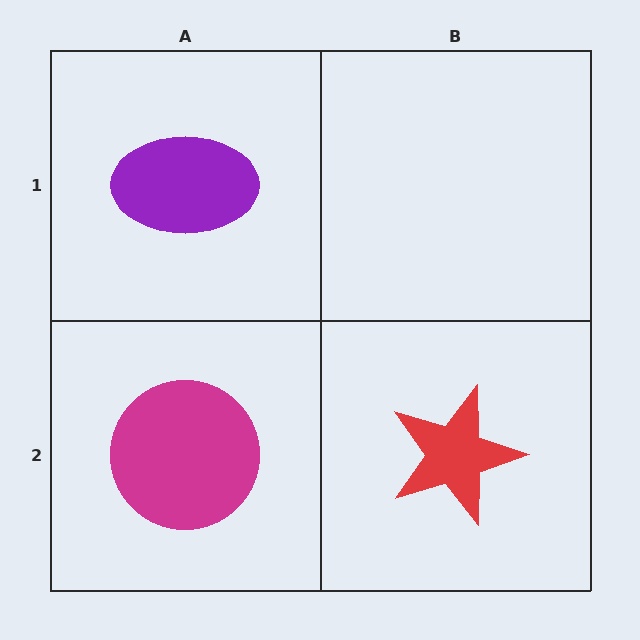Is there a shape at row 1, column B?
No, that cell is empty.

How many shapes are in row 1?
1 shape.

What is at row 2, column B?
A red star.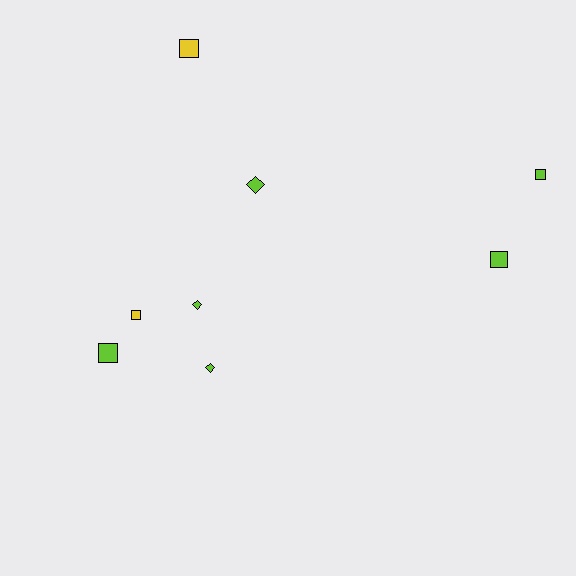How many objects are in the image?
There are 8 objects.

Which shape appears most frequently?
Square, with 5 objects.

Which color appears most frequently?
Lime, with 6 objects.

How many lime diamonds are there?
There are 3 lime diamonds.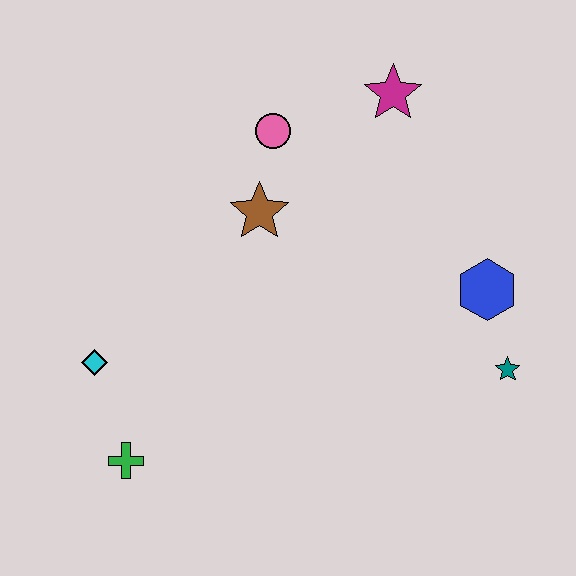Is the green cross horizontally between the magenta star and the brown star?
No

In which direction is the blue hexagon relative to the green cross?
The blue hexagon is to the right of the green cross.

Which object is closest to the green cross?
The cyan diamond is closest to the green cross.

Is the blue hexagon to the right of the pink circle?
Yes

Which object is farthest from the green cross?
The magenta star is farthest from the green cross.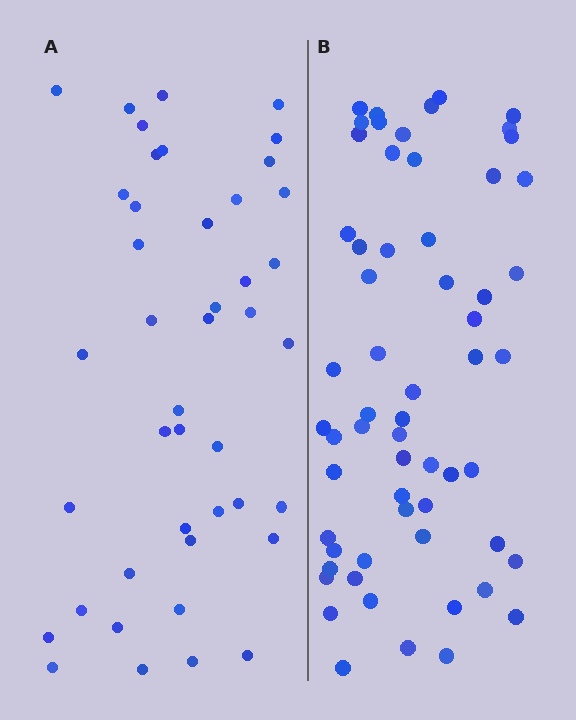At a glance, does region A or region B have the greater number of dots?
Region B (the right region) has more dots.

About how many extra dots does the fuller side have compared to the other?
Region B has approximately 15 more dots than region A.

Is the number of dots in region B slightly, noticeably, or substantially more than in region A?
Region B has noticeably more, but not dramatically so. The ratio is roughly 1.4 to 1.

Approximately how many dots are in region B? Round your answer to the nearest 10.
About 60 dots.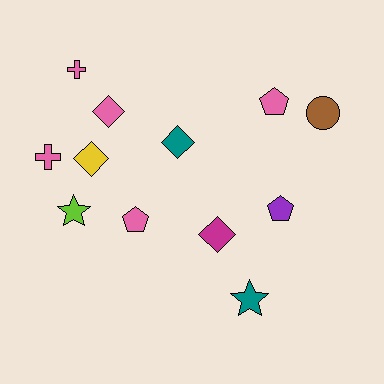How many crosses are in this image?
There are 2 crosses.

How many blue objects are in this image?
There are no blue objects.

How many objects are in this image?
There are 12 objects.